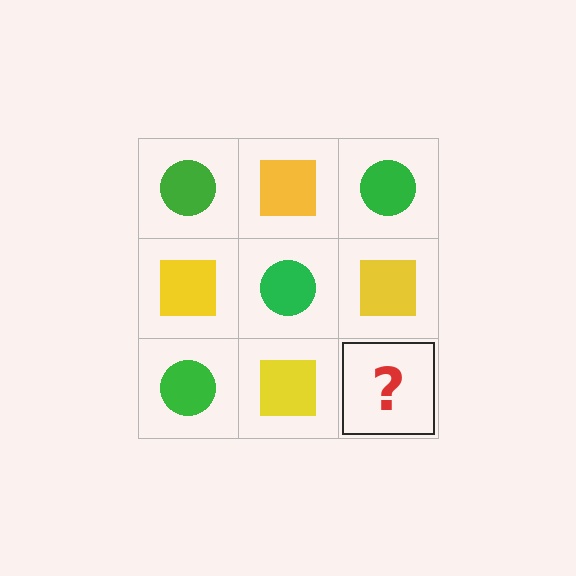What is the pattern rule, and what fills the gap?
The rule is that it alternates green circle and yellow square in a checkerboard pattern. The gap should be filled with a green circle.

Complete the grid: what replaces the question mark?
The question mark should be replaced with a green circle.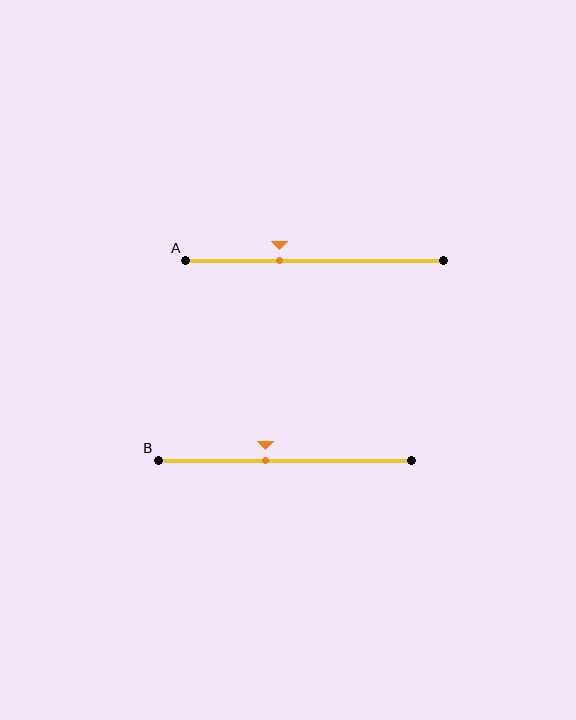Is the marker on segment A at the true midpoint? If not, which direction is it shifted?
No, the marker on segment A is shifted to the left by about 13% of the segment length.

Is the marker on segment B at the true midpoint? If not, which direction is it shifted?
No, the marker on segment B is shifted to the left by about 8% of the segment length.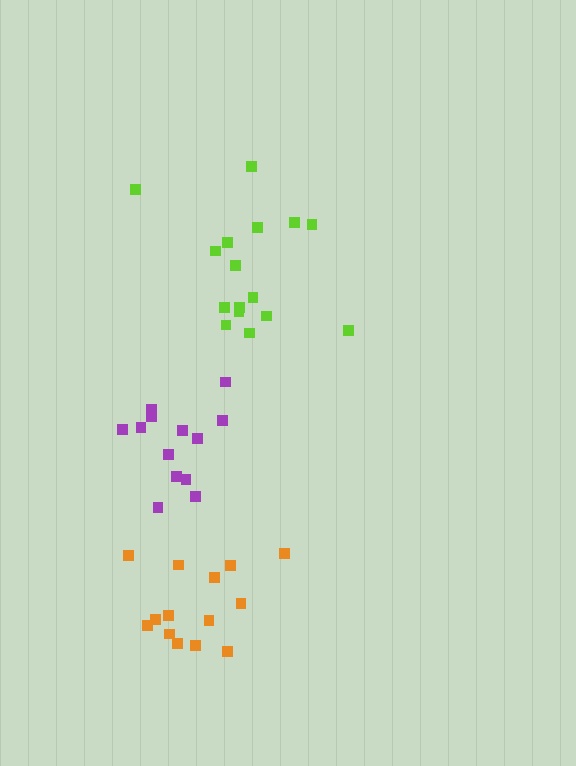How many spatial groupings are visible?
There are 3 spatial groupings.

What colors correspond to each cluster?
The clusters are colored: orange, purple, lime.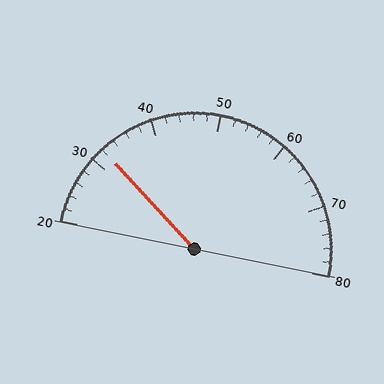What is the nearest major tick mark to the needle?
The nearest major tick mark is 30.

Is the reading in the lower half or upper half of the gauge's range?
The reading is in the lower half of the range (20 to 80).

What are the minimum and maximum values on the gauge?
The gauge ranges from 20 to 80.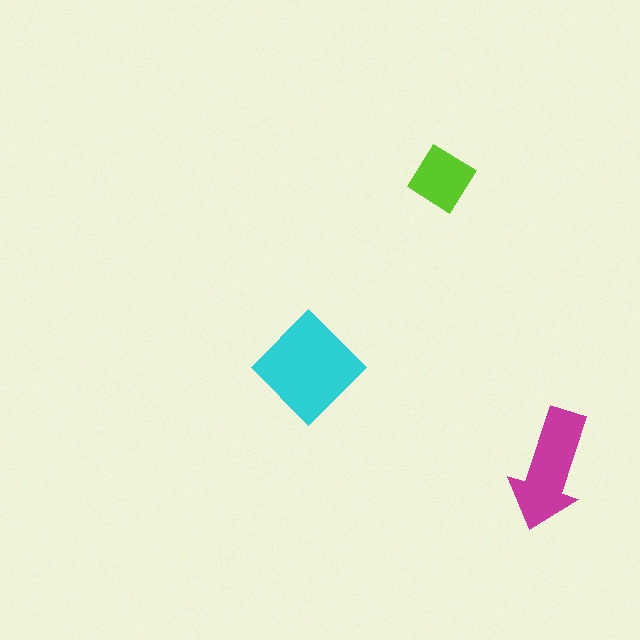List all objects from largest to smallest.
The cyan diamond, the magenta arrow, the lime diamond.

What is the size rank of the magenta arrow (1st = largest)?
2nd.